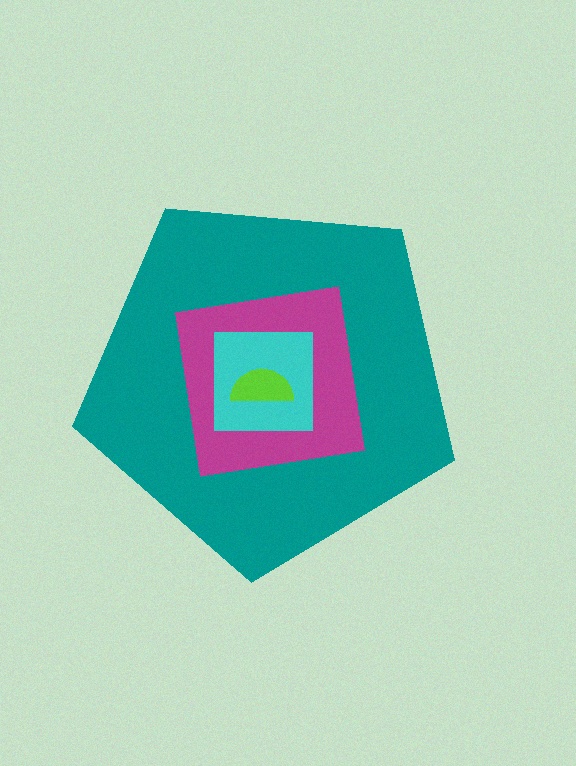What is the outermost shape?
The teal pentagon.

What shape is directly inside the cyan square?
The lime semicircle.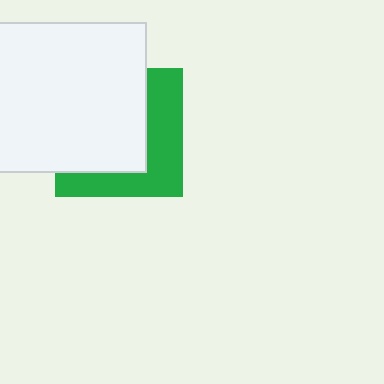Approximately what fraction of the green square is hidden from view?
Roughly 59% of the green square is hidden behind the white square.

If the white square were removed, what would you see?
You would see the complete green square.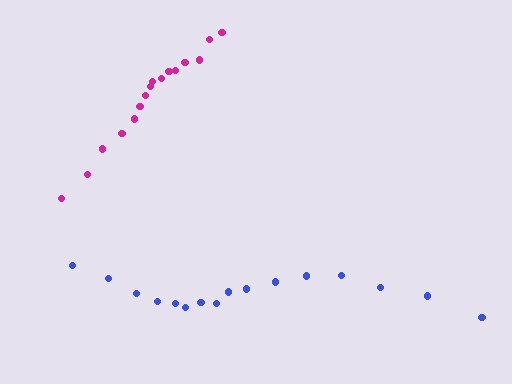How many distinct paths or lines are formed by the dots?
There are 2 distinct paths.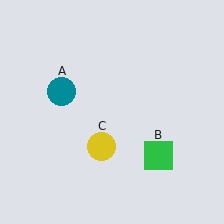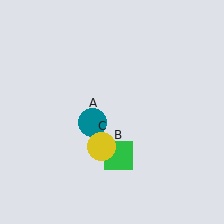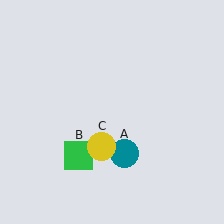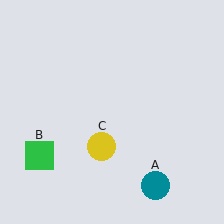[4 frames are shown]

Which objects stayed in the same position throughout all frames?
Yellow circle (object C) remained stationary.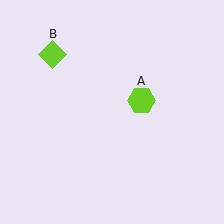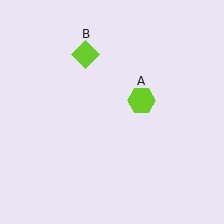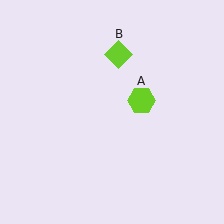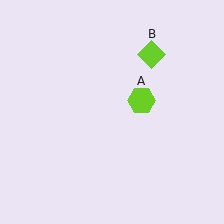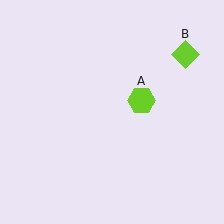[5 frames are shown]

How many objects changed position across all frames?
1 object changed position: lime diamond (object B).